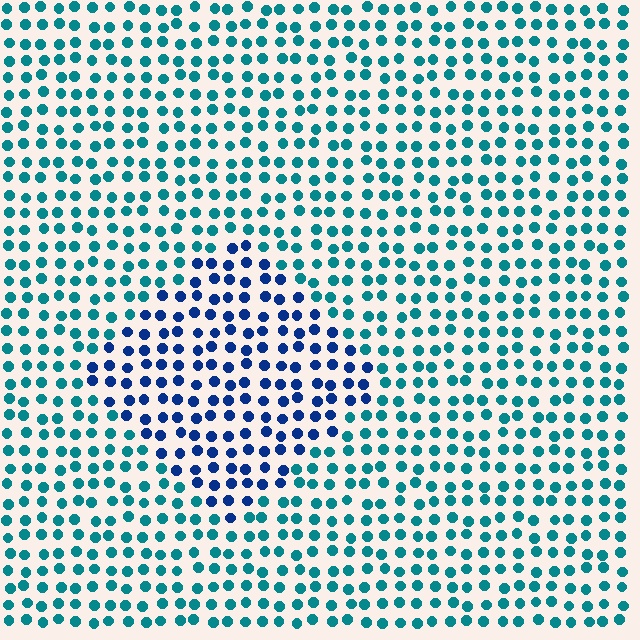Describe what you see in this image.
The image is filled with small teal elements in a uniform arrangement. A diamond-shaped region is visible where the elements are tinted to a slightly different hue, forming a subtle color boundary.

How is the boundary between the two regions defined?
The boundary is defined purely by a slight shift in hue (about 40 degrees). Spacing, size, and orientation are identical on both sides.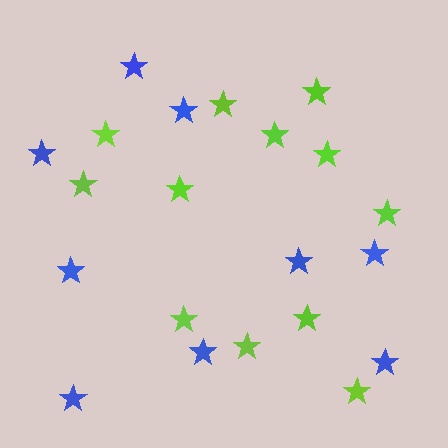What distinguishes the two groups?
There are 2 groups: one group of blue stars (9) and one group of lime stars (12).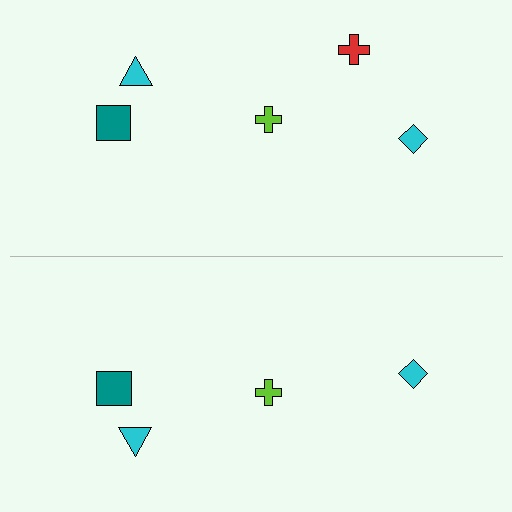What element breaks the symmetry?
A red cross is missing from the bottom side.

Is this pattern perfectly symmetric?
No, the pattern is not perfectly symmetric. A red cross is missing from the bottom side.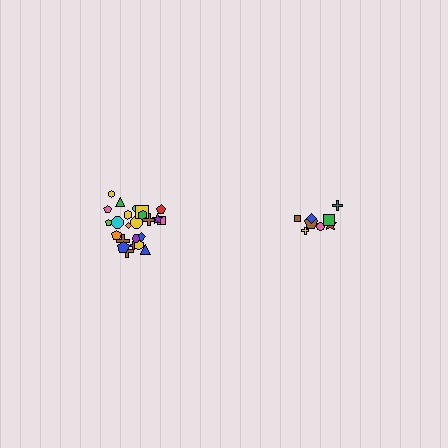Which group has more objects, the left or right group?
The left group.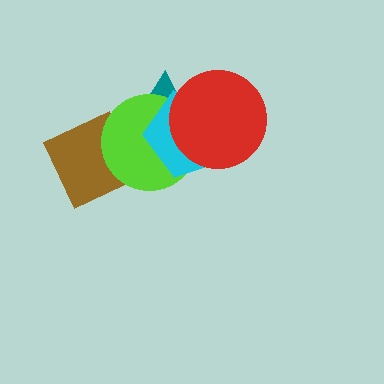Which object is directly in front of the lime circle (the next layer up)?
The cyan pentagon is directly in front of the lime circle.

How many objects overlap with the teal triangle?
3 objects overlap with the teal triangle.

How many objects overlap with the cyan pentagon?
3 objects overlap with the cyan pentagon.